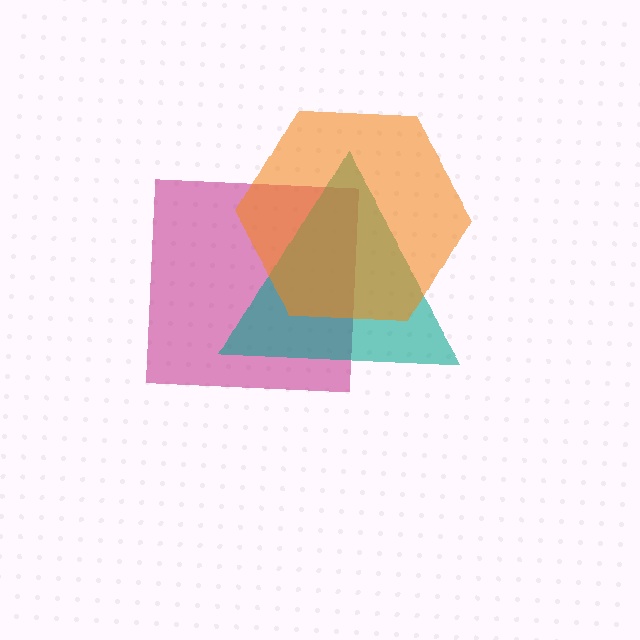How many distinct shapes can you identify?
There are 3 distinct shapes: a magenta square, a teal triangle, an orange hexagon.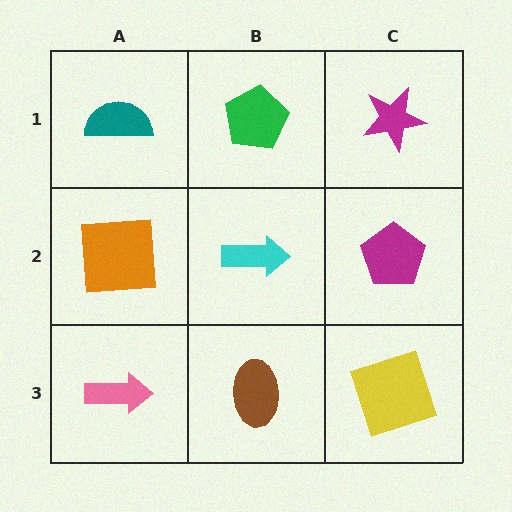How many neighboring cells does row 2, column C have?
3.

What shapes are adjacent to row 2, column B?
A green pentagon (row 1, column B), a brown ellipse (row 3, column B), an orange square (row 2, column A), a magenta pentagon (row 2, column C).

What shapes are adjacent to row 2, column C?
A magenta star (row 1, column C), a yellow square (row 3, column C), a cyan arrow (row 2, column B).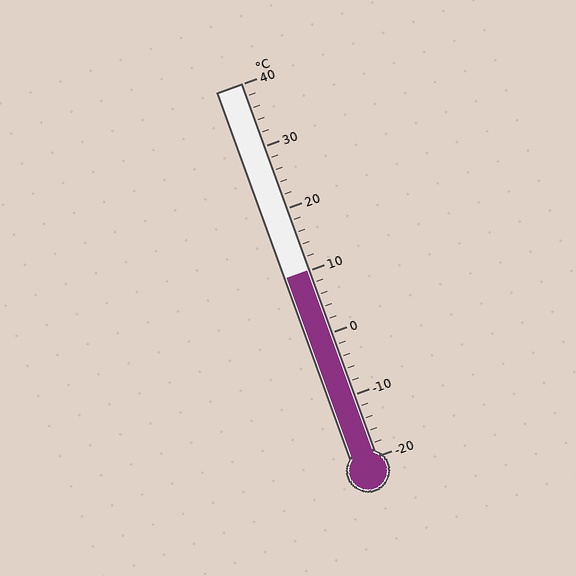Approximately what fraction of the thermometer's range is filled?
The thermometer is filled to approximately 50% of its range.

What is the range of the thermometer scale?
The thermometer scale ranges from -20°C to 40°C.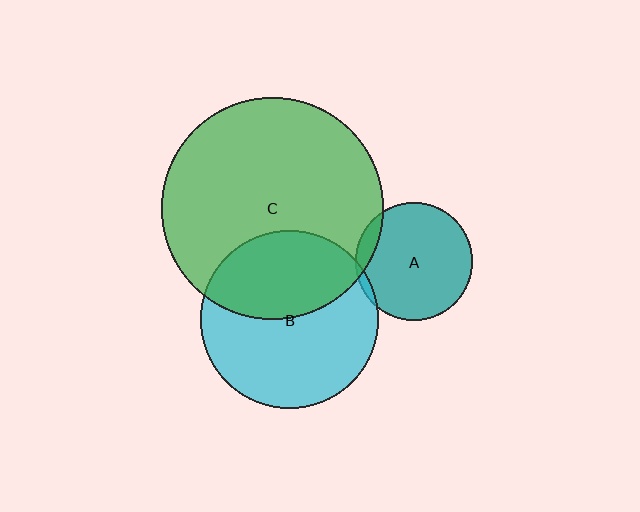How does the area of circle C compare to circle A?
Approximately 3.6 times.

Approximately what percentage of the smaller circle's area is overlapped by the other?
Approximately 40%.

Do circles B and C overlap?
Yes.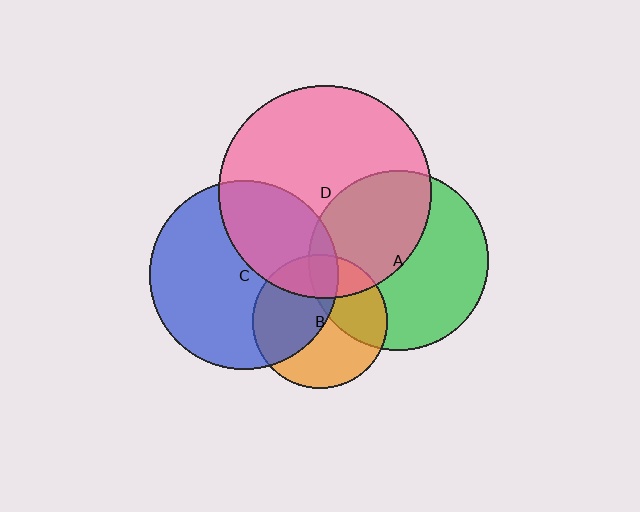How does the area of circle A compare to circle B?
Approximately 1.8 times.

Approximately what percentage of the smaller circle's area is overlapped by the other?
Approximately 45%.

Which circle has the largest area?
Circle D (pink).